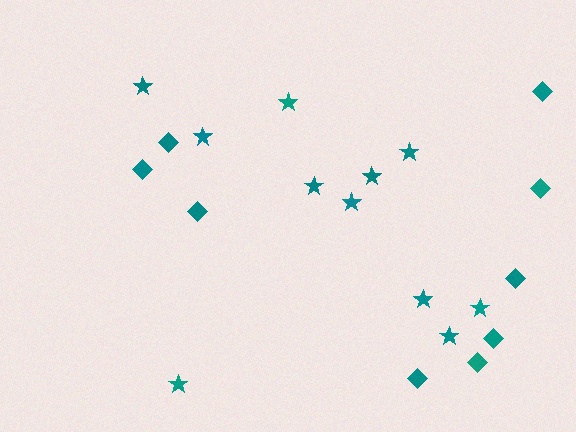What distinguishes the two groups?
There are 2 groups: one group of diamonds (9) and one group of stars (11).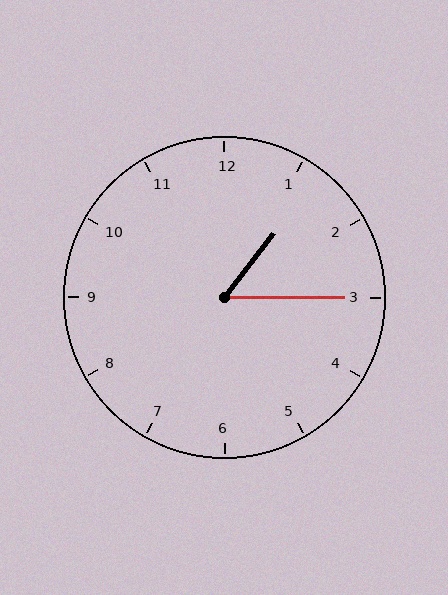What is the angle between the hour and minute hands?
Approximately 52 degrees.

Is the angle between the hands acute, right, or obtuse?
It is acute.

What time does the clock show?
1:15.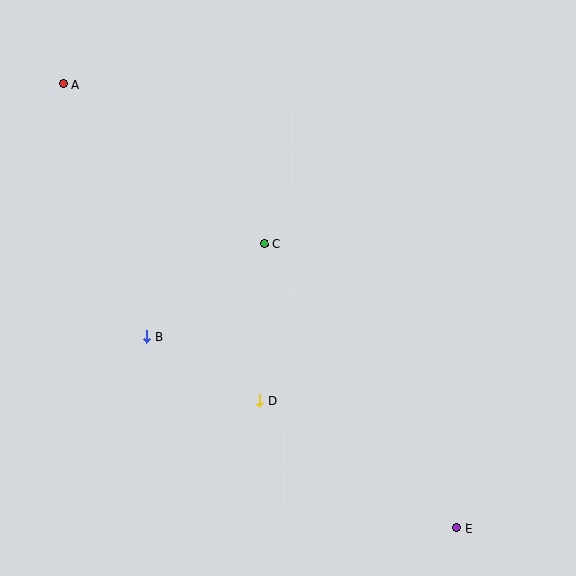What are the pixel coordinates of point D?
Point D is at (260, 400).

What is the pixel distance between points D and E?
The distance between D and E is 235 pixels.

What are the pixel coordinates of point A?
Point A is at (63, 84).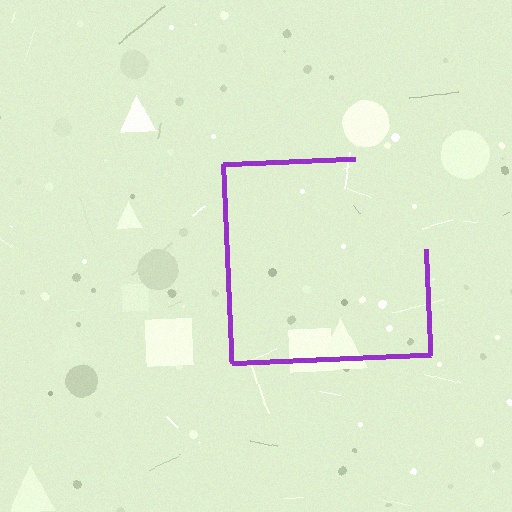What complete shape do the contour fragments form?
The contour fragments form a square.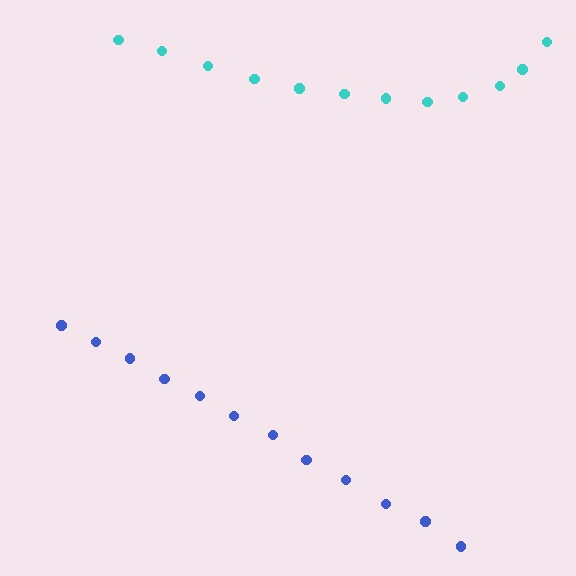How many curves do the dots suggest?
There are 2 distinct paths.